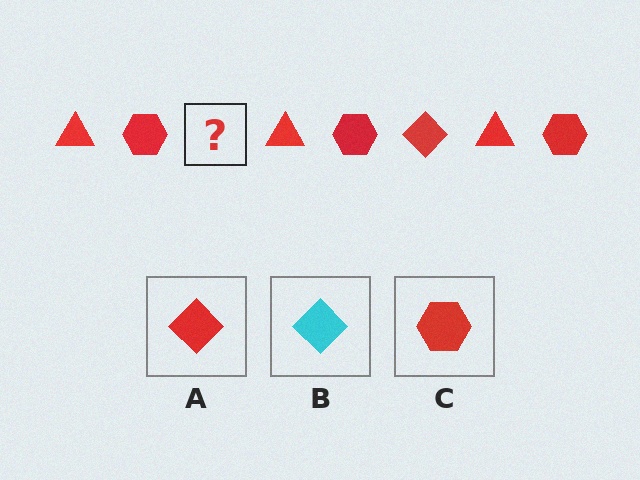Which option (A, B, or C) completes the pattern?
A.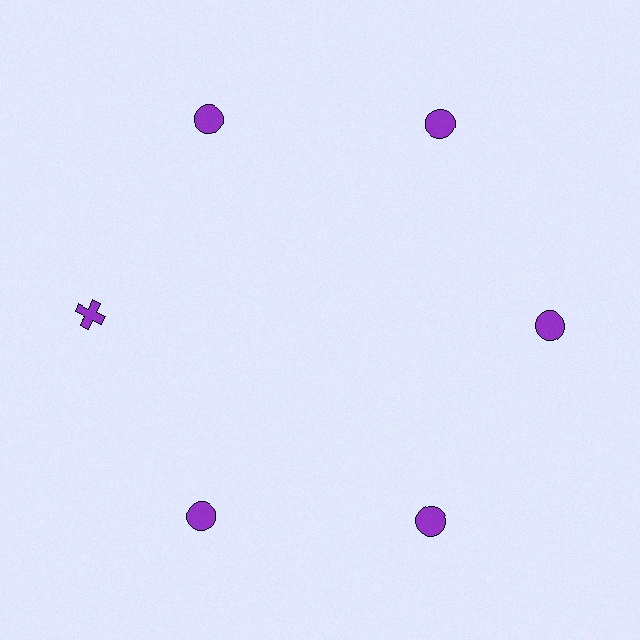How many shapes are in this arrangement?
There are 6 shapes arranged in a ring pattern.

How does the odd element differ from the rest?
It has a different shape: cross instead of circle.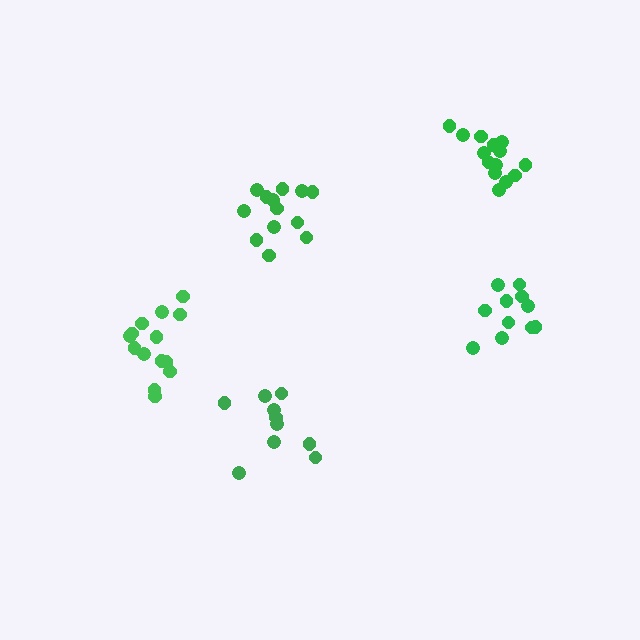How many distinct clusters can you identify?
There are 5 distinct clusters.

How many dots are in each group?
Group 1: 13 dots, Group 2: 14 dots, Group 3: 10 dots, Group 4: 14 dots, Group 5: 11 dots (62 total).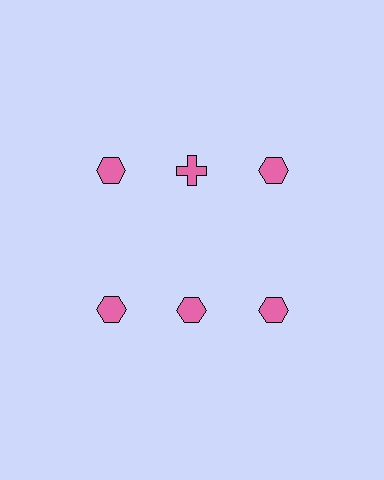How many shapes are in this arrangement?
There are 6 shapes arranged in a grid pattern.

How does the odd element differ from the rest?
It has a different shape: cross instead of hexagon.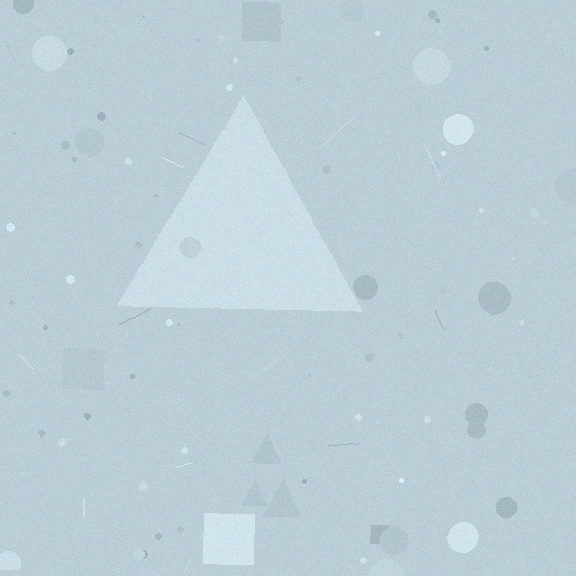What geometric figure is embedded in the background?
A triangle is embedded in the background.